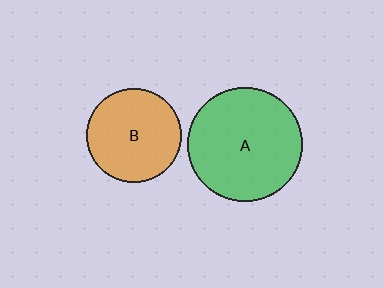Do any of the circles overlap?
No, none of the circles overlap.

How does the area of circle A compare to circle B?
Approximately 1.5 times.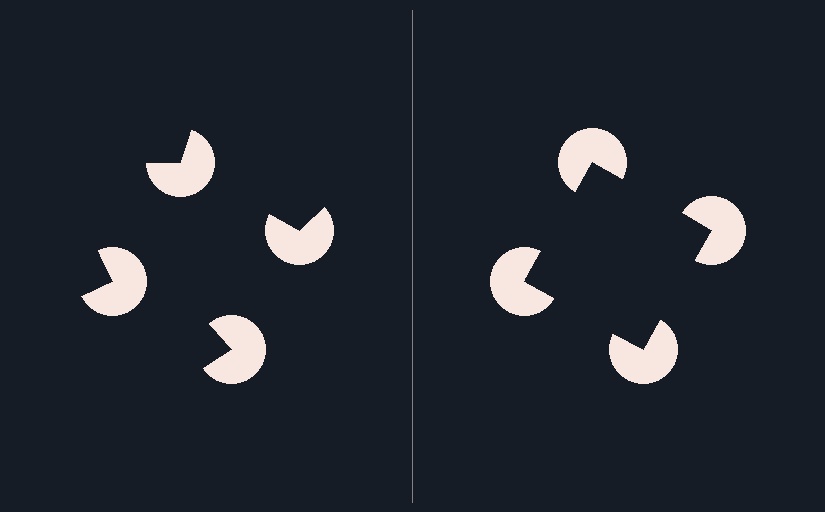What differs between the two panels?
The pac-man discs are positioned identically on both sides; only the wedge orientations differ. On the right they align to a square; on the left they are misaligned.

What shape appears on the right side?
An illusory square.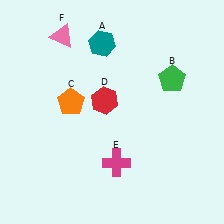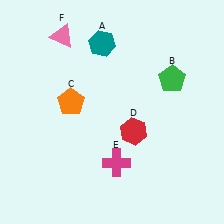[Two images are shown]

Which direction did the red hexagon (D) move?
The red hexagon (D) moved down.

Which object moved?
The red hexagon (D) moved down.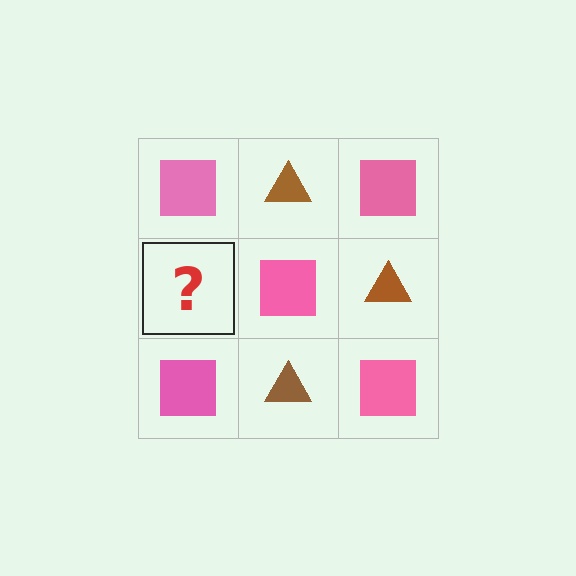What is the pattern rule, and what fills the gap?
The rule is that it alternates pink square and brown triangle in a checkerboard pattern. The gap should be filled with a brown triangle.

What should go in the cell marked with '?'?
The missing cell should contain a brown triangle.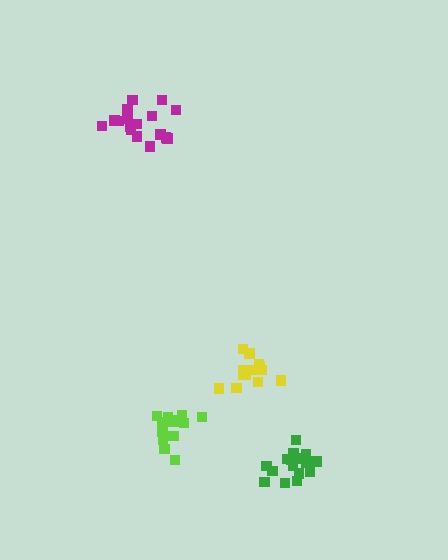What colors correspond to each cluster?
The clusters are colored: lime, magenta, green, yellow.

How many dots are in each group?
Group 1: 15 dots, Group 2: 18 dots, Group 3: 17 dots, Group 4: 15 dots (65 total).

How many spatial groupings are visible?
There are 4 spatial groupings.